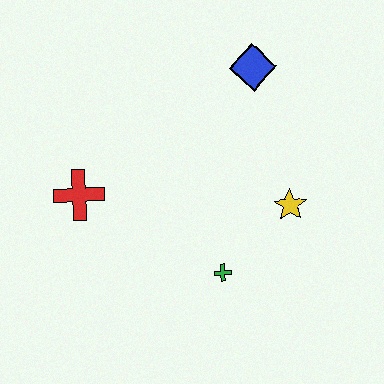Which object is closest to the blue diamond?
The yellow star is closest to the blue diamond.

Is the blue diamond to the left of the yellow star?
Yes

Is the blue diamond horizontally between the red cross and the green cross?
No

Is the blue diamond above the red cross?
Yes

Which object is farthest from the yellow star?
The red cross is farthest from the yellow star.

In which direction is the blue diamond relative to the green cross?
The blue diamond is above the green cross.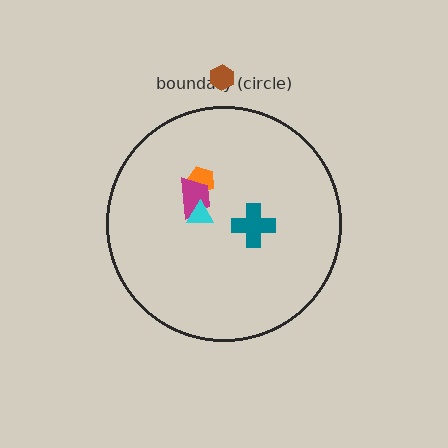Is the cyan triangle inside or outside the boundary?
Inside.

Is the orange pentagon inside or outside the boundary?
Inside.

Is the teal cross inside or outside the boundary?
Inside.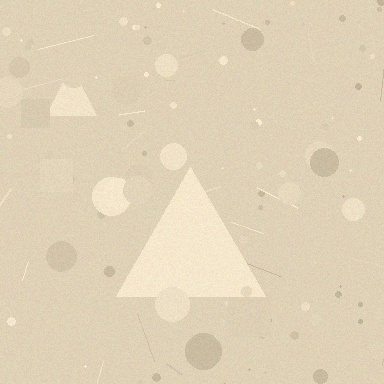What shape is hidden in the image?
A triangle is hidden in the image.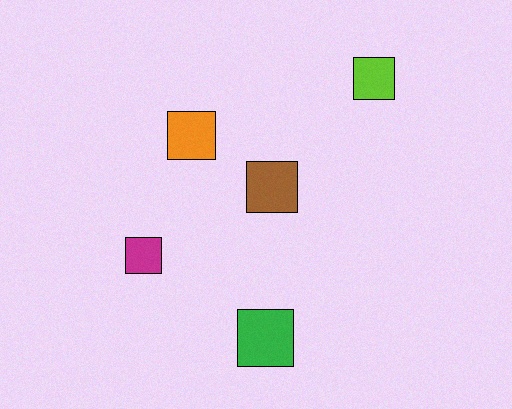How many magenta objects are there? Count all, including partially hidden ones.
There is 1 magenta object.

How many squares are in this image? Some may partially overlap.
There are 5 squares.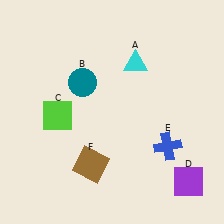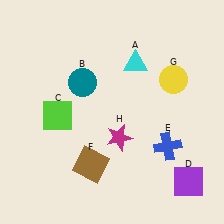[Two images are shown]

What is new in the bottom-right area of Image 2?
A magenta star (H) was added in the bottom-right area of Image 2.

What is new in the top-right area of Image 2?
A yellow circle (G) was added in the top-right area of Image 2.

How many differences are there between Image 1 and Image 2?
There are 2 differences between the two images.